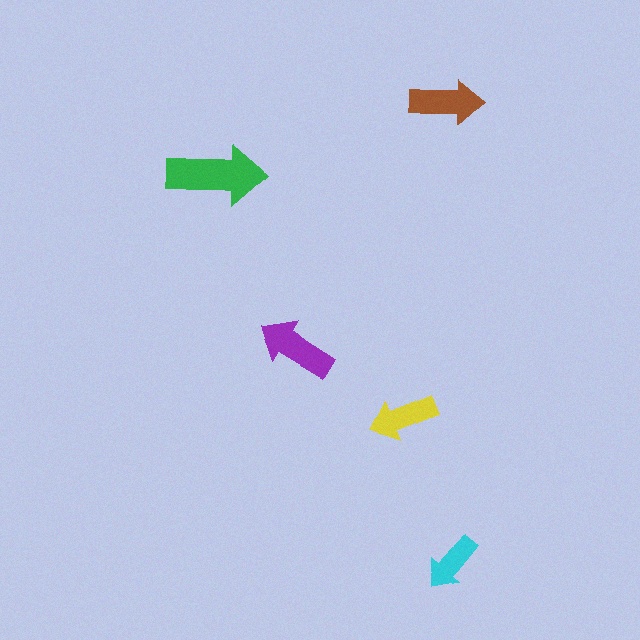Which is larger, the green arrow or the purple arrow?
The green one.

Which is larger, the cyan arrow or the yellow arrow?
The yellow one.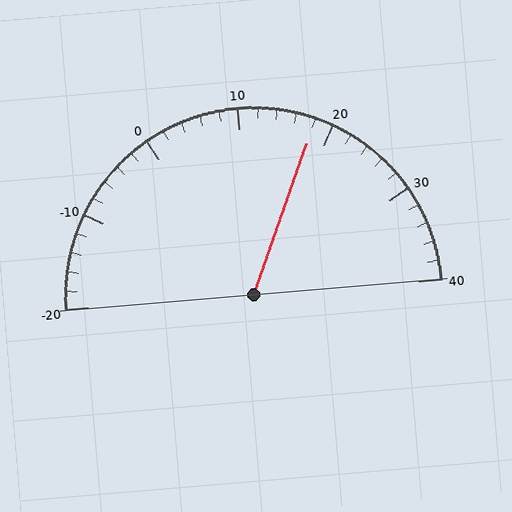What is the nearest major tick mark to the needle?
The nearest major tick mark is 20.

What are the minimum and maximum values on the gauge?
The gauge ranges from -20 to 40.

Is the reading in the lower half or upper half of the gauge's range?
The reading is in the upper half of the range (-20 to 40).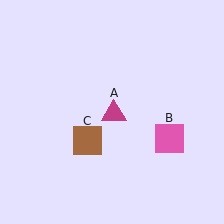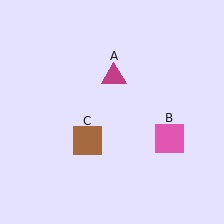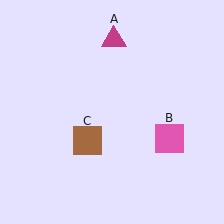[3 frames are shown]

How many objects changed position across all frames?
1 object changed position: magenta triangle (object A).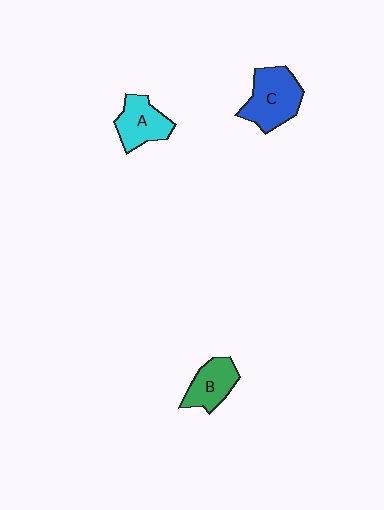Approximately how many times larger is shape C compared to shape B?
Approximately 1.4 times.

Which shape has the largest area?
Shape C (blue).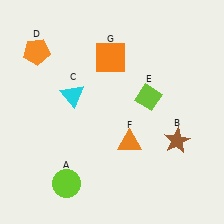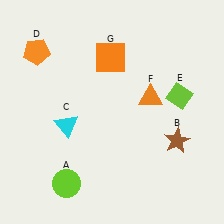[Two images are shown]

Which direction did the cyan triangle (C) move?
The cyan triangle (C) moved down.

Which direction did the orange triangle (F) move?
The orange triangle (F) moved up.